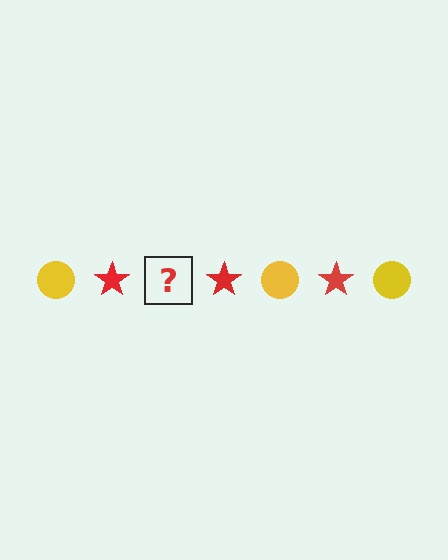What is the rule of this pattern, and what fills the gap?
The rule is that the pattern alternates between yellow circle and red star. The gap should be filled with a yellow circle.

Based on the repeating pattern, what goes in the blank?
The blank should be a yellow circle.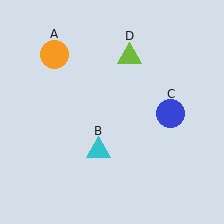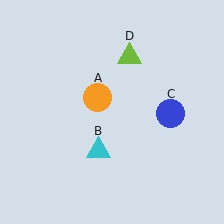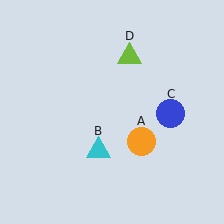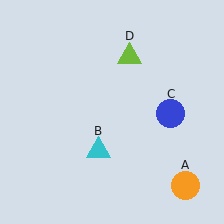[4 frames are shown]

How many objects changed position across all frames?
1 object changed position: orange circle (object A).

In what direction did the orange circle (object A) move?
The orange circle (object A) moved down and to the right.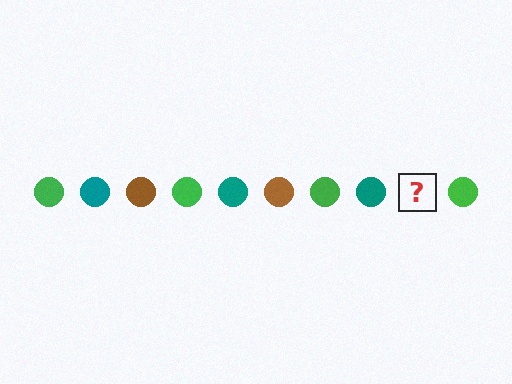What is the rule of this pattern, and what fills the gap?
The rule is that the pattern cycles through green, teal, brown circles. The gap should be filled with a brown circle.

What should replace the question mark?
The question mark should be replaced with a brown circle.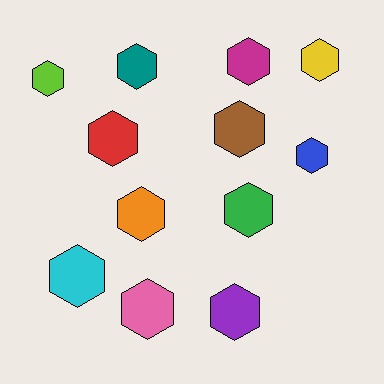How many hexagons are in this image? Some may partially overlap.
There are 12 hexagons.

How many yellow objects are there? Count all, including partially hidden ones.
There is 1 yellow object.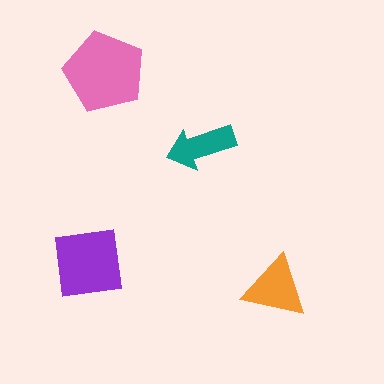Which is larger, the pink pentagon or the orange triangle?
The pink pentagon.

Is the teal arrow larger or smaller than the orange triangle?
Smaller.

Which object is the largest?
The pink pentagon.